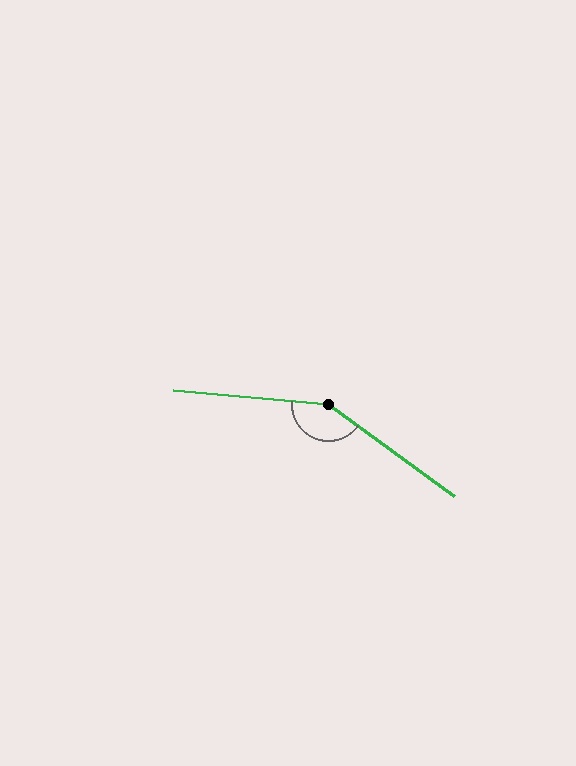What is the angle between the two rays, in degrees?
Approximately 149 degrees.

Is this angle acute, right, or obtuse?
It is obtuse.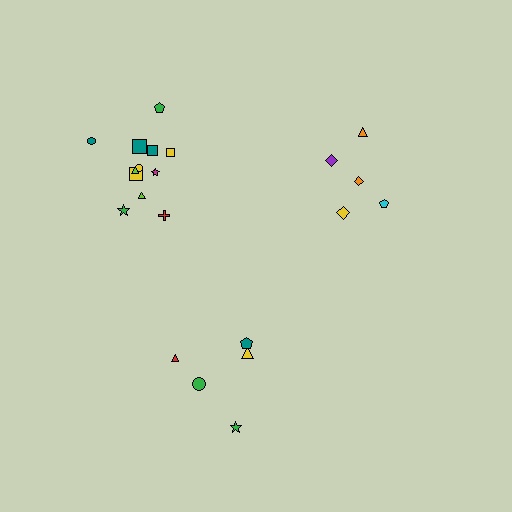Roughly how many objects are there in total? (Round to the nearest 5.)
Roughly 20 objects in total.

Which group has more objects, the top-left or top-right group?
The top-left group.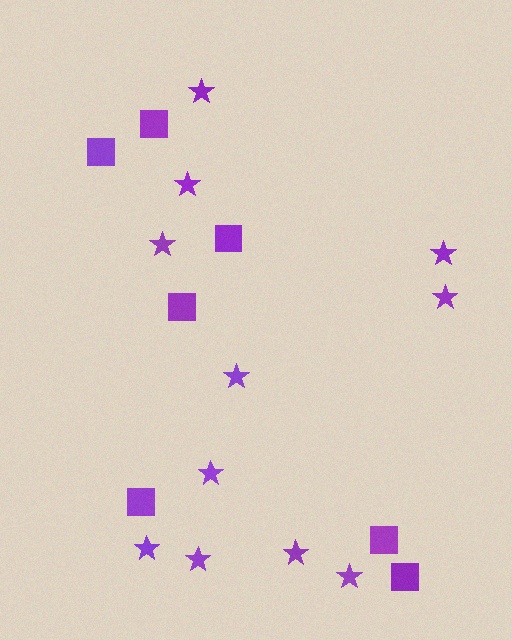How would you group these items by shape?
There are 2 groups: one group of squares (7) and one group of stars (11).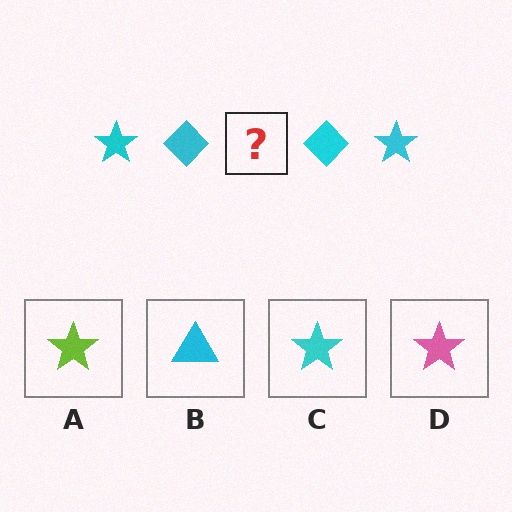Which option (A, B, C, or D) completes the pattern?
C.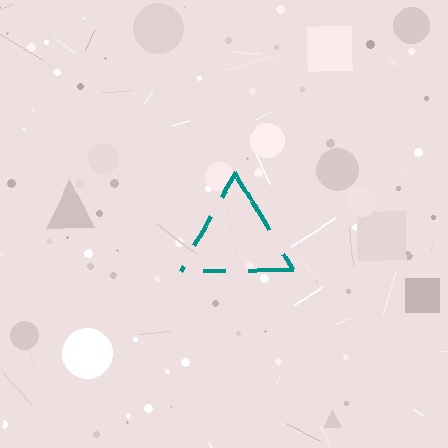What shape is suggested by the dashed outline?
The dashed outline suggests a triangle.